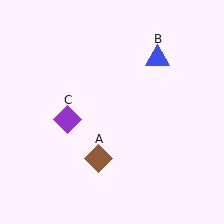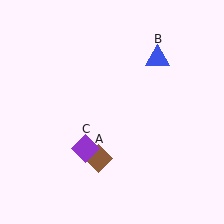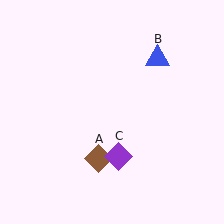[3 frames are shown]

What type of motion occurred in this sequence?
The purple diamond (object C) rotated counterclockwise around the center of the scene.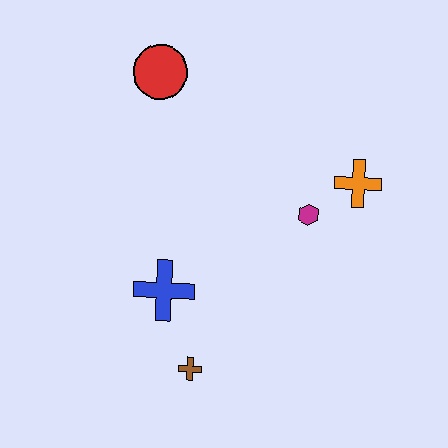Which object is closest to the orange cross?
The magenta hexagon is closest to the orange cross.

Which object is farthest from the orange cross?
The brown cross is farthest from the orange cross.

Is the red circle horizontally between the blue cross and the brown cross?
No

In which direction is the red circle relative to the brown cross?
The red circle is above the brown cross.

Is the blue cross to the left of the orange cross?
Yes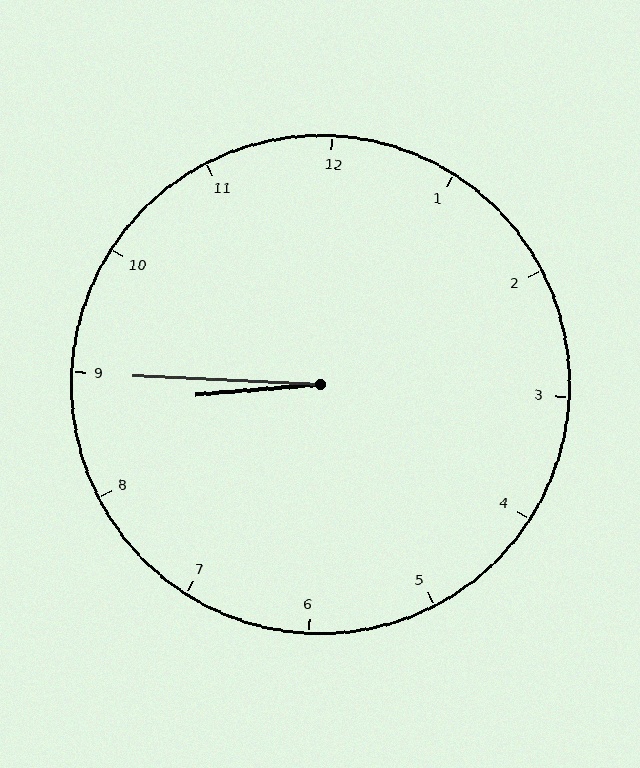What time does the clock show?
8:45.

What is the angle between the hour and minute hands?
Approximately 8 degrees.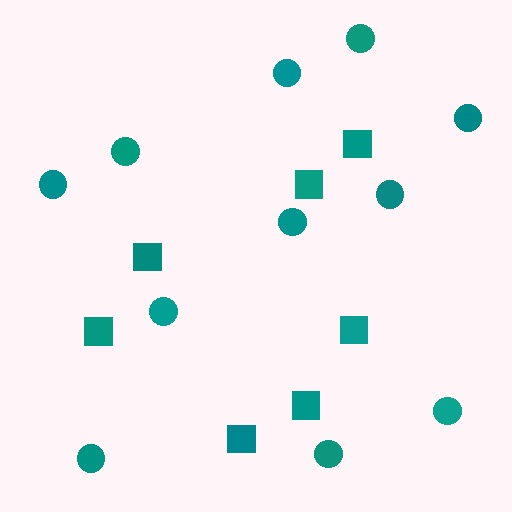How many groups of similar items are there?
There are 2 groups: one group of circles (11) and one group of squares (7).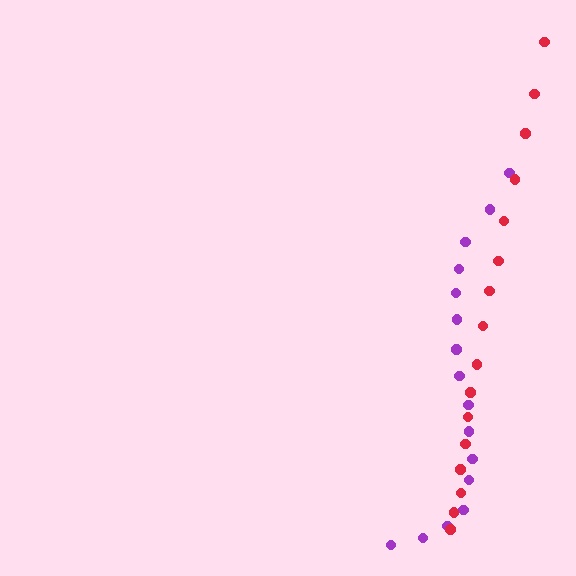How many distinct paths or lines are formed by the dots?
There are 2 distinct paths.